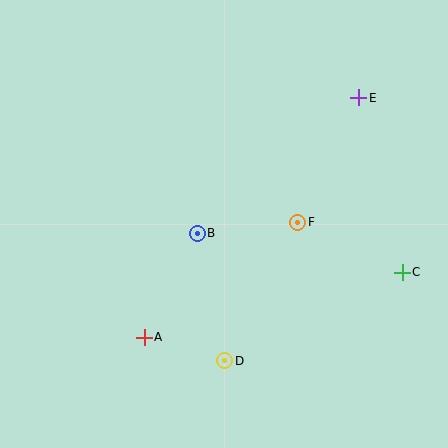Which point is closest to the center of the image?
Point B at (197, 233) is closest to the center.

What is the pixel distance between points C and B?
The distance between C and B is 209 pixels.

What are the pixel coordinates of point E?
Point E is at (359, 98).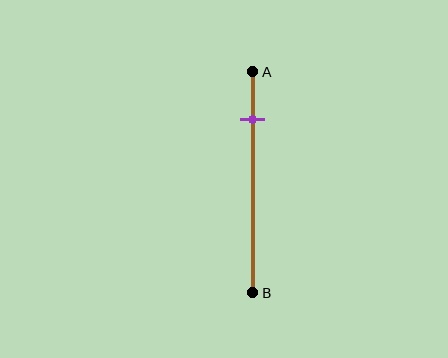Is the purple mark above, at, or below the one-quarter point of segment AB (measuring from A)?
The purple mark is above the one-quarter point of segment AB.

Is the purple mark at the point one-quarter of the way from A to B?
No, the mark is at about 20% from A, not at the 25% one-quarter point.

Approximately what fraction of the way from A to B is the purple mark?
The purple mark is approximately 20% of the way from A to B.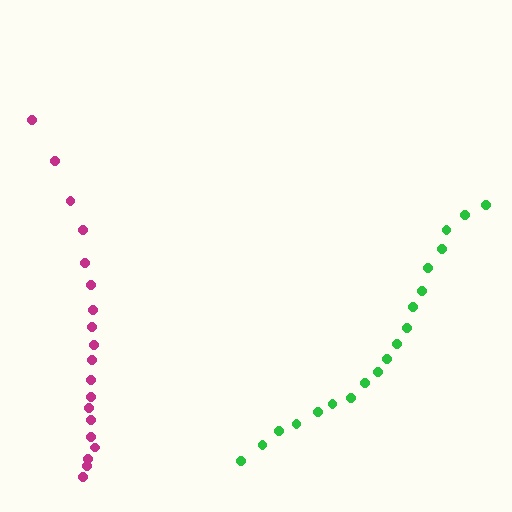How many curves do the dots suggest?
There are 2 distinct paths.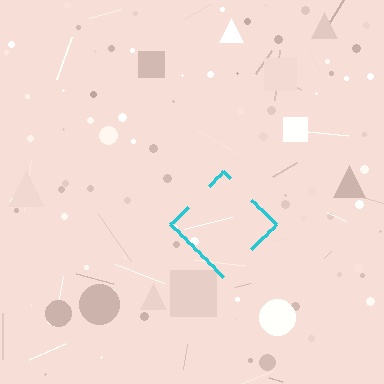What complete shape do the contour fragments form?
The contour fragments form a diamond.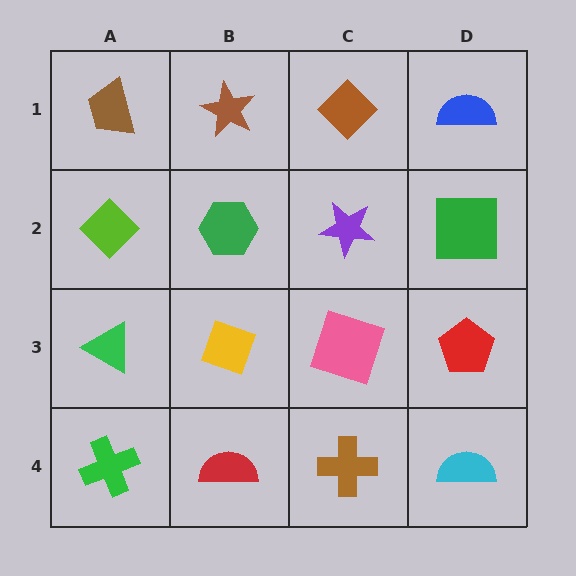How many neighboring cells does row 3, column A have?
3.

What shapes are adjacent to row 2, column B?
A brown star (row 1, column B), a yellow diamond (row 3, column B), a lime diamond (row 2, column A), a purple star (row 2, column C).